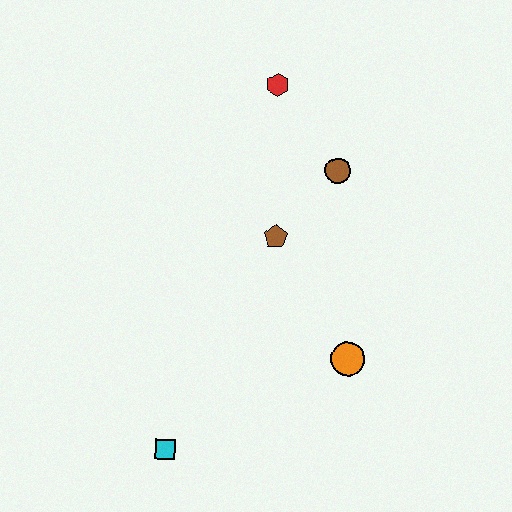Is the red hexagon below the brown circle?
No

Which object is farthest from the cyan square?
The red hexagon is farthest from the cyan square.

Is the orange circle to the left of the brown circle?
No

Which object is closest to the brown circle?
The brown pentagon is closest to the brown circle.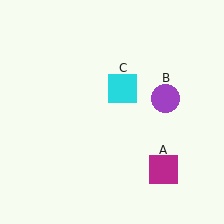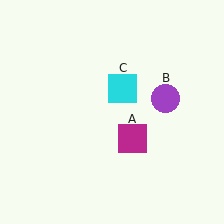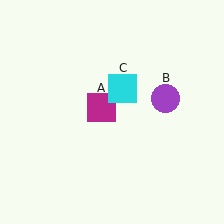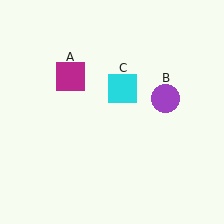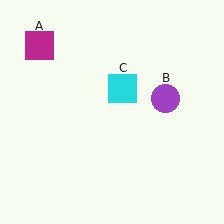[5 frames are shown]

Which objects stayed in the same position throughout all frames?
Purple circle (object B) and cyan square (object C) remained stationary.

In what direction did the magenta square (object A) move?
The magenta square (object A) moved up and to the left.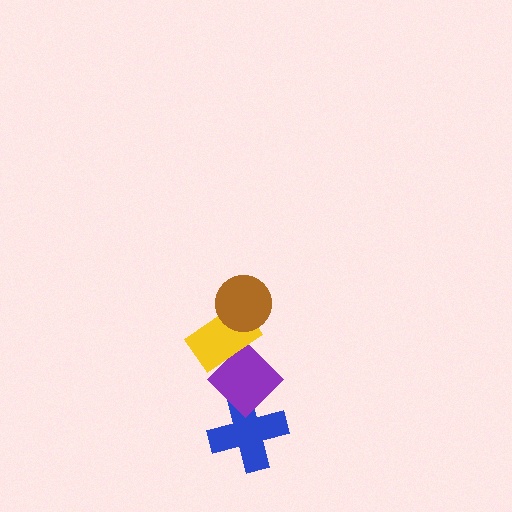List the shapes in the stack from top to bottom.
From top to bottom: the brown circle, the yellow rectangle, the purple diamond, the blue cross.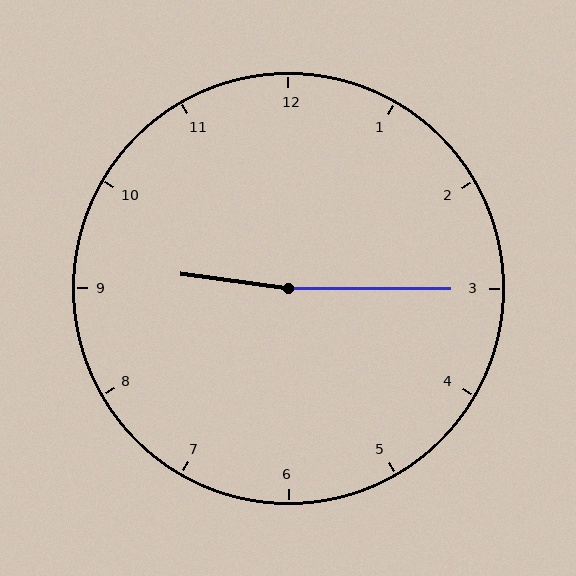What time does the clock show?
9:15.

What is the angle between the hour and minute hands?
Approximately 172 degrees.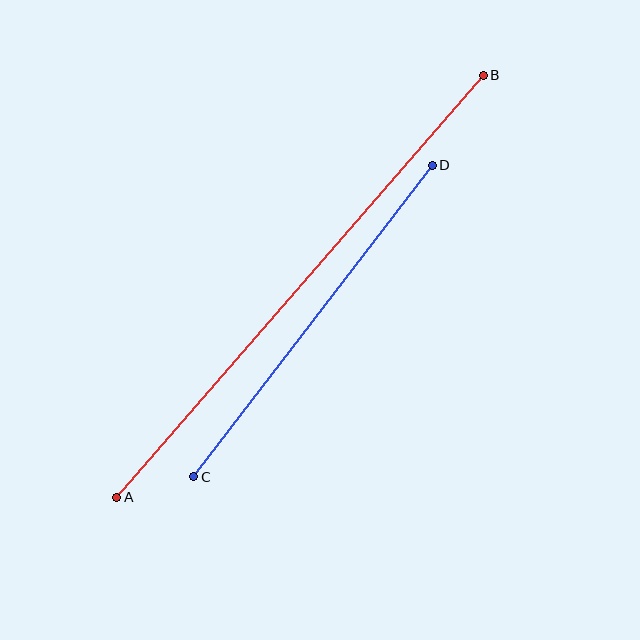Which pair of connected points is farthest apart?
Points A and B are farthest apart.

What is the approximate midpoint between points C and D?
The midpoint is at approximately (313, 321) pixels.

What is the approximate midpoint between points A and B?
The midpoint is at approximately (300, 286) pixels.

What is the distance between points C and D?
The distance is approximately 392 pixels.